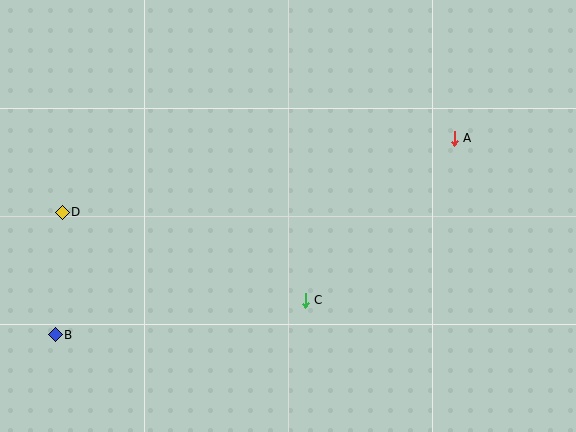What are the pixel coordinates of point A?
Point A is at (454, 138).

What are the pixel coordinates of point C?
Point C is at (305, 300).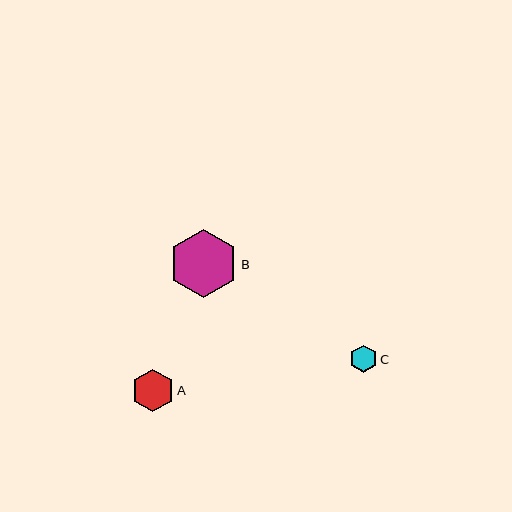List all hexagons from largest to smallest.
From largest to smallest: B, A, C.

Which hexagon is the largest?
Hexagon B is the largest with a size of approximately 68 pixels.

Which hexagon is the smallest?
Hexagon C is the smallest with a size of approximately 27 pixels.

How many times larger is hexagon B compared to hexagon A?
Hexagon B is approximately 1.6 times the size of hexagon A.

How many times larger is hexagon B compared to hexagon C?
Hexagon B is approximately 2.5 times the size of hexagon C.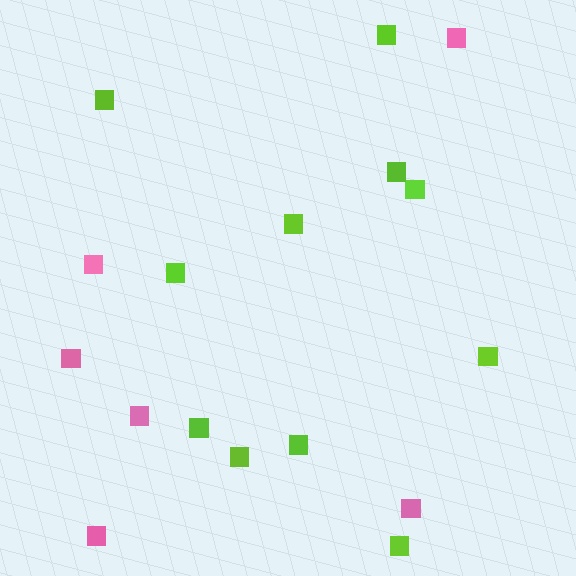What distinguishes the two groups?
There are 2 groups: one group of lime squares (11) and one group of pink squares (6).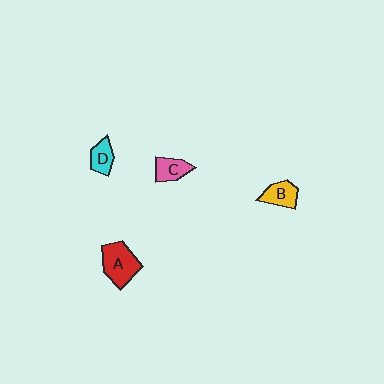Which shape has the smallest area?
Shape D (cyan).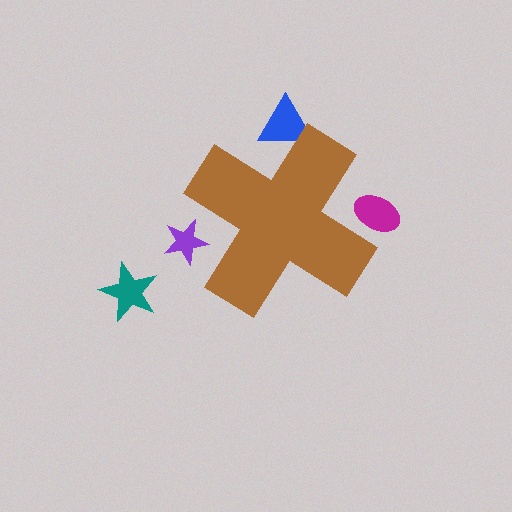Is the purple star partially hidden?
Yes, the purple star is partially hidden behind the brown cross.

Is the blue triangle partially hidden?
Yes, the blue triangle is partially hidden behind the brown cross.